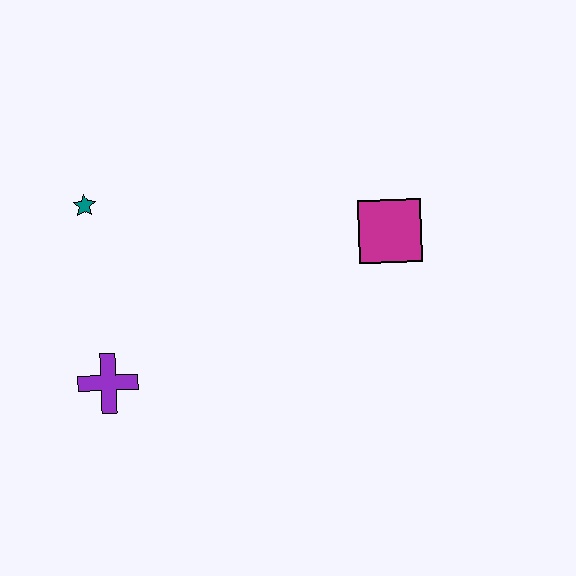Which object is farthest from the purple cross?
The magenta square is farthest from the purple cross.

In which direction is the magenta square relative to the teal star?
The magenta square is to the right of the teal star.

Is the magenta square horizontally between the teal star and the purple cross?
No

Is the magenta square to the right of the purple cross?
Yes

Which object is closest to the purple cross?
The teal star is closest to the purple cross.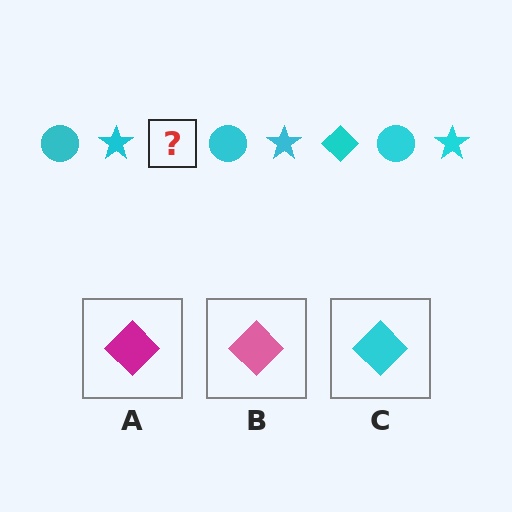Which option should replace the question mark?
Option C.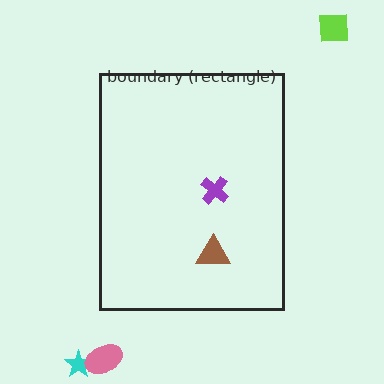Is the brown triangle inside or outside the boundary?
Inside.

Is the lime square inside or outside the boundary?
Outside.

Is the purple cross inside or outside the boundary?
Inside.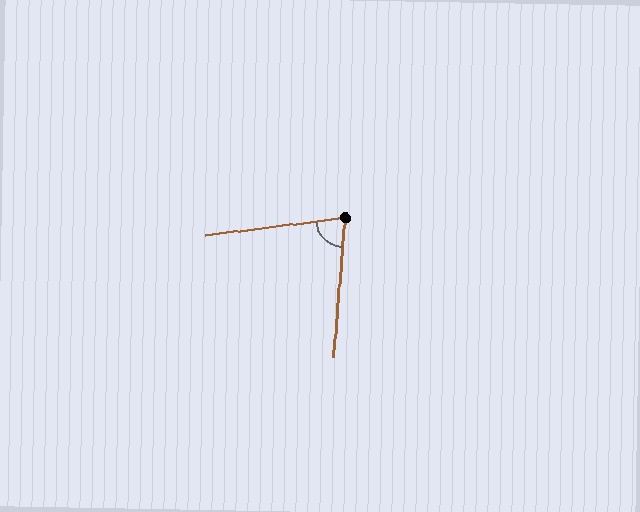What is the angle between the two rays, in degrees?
Approximately 78 degrees.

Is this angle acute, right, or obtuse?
It is acute.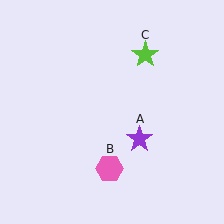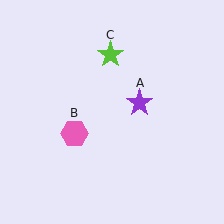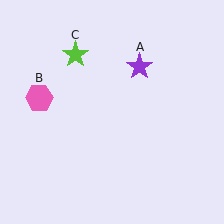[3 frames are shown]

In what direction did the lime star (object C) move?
The lime star (object C) moved left.